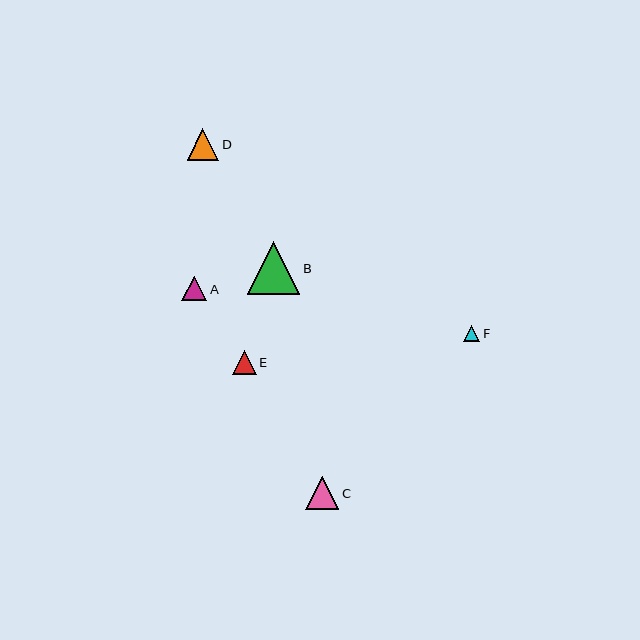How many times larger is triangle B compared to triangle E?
Triangle B is approximately 2.2 times the size of triangle E.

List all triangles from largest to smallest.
From largest to smallest: B, C, D, A, E, F.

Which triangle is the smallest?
Triangle F is the smallest with a size of approximately 16 pixels.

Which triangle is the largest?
Triangle B is the largest with a size of approximately 53 pixels.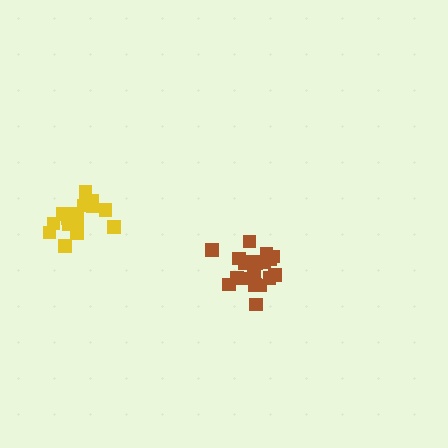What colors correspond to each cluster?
The clusters are colored: yellow, brown.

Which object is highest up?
The yellow cluster is topmost.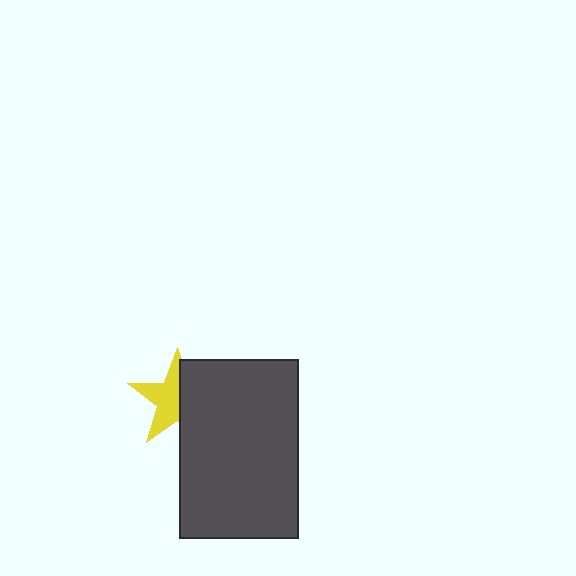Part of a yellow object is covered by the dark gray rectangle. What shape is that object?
It is a star.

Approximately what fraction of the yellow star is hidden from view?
Roughly 45% of the yellow star is hidden behind the dark gray rectangle.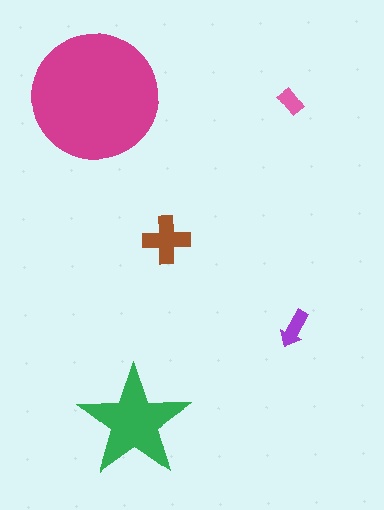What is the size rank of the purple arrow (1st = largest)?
4th.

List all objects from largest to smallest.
The magenta circle, the green star, the brown cross, the purple arrow, the pink rectangle.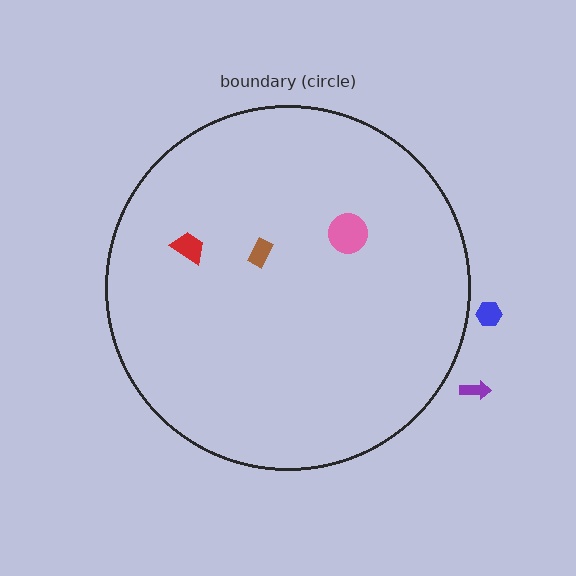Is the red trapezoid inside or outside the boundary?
Inside.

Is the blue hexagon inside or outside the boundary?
Outside.